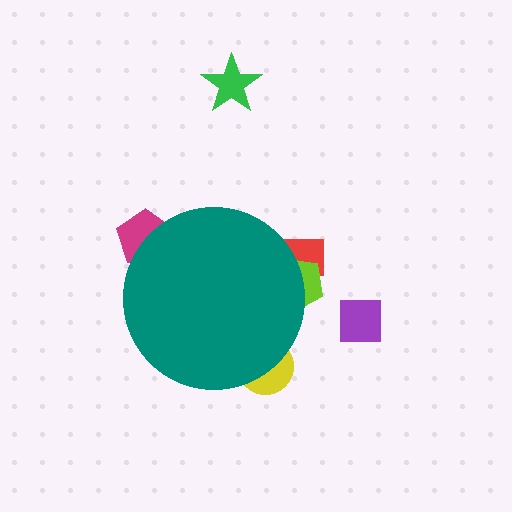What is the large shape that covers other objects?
A teal circle.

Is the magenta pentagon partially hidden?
Yes, the magenta pentagon is partially hidden behind the teal circle.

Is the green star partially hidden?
No, the green star is fully visible.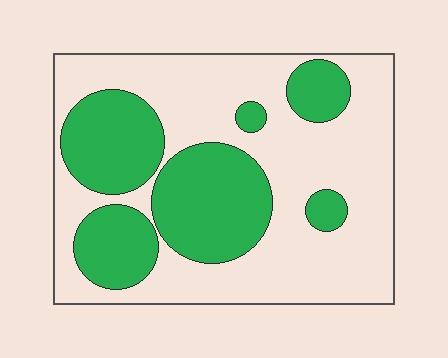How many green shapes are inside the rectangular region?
6.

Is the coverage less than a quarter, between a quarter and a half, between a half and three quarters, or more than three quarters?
Between a quarter and a half.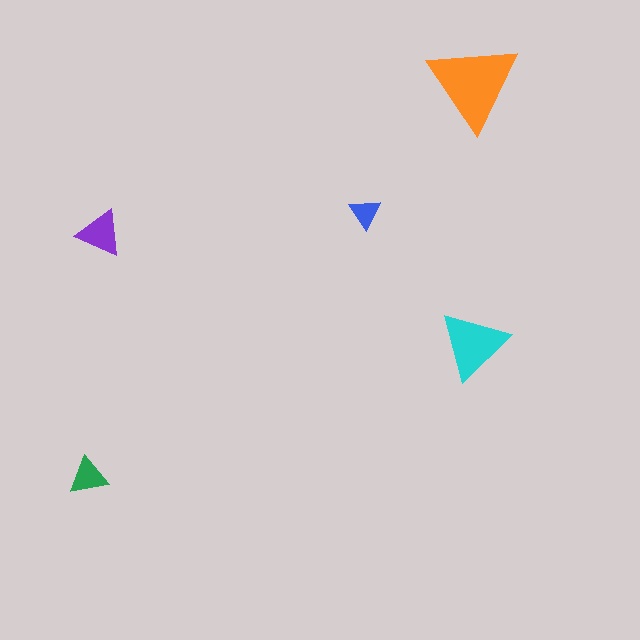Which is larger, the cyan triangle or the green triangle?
The cyan one.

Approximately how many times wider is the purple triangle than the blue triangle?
About 1.5 times wider.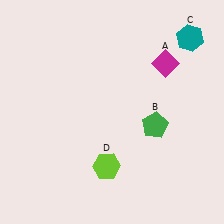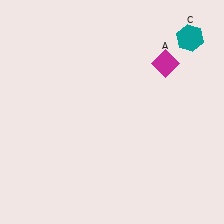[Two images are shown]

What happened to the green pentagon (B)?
The green pentagon (B) was removed in Image 2. It was in the bottom-right area of Image 1.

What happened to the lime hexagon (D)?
The lime hexagon (D) was removed in Image 2. It was in the bottom-left area of Image 1.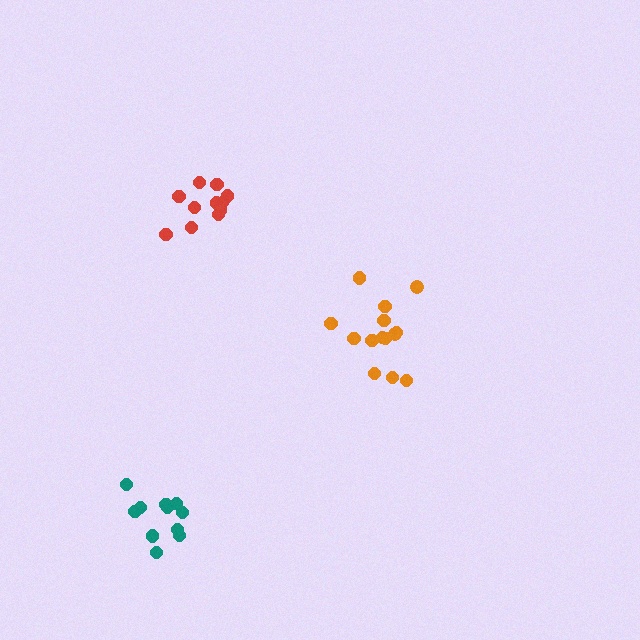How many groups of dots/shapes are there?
There are 3 groups.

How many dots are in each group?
Group 1: 11 dots, Group 2: 11 dots, Group 3: 14 dots (36 total).